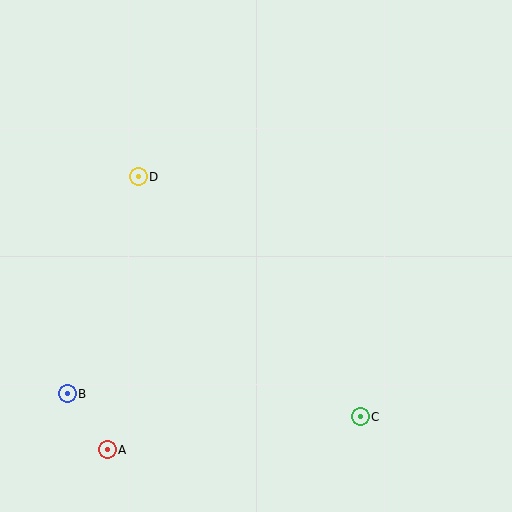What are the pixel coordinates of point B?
Point B is at (67, 394).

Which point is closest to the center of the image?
Point D at (138, 177) is closest to the center.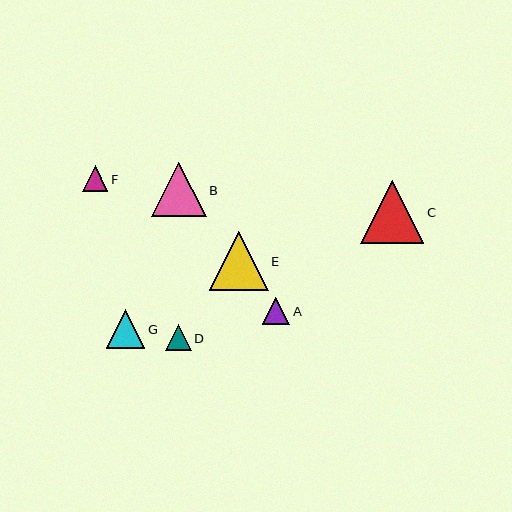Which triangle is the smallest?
Triangle F is the smallest with a size of approximately 25 pixels.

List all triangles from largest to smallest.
From largest to smallest: C, E, B, G, A, D, F.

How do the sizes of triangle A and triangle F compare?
Triangle A and triangle F are approximately the same size.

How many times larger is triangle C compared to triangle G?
Triangle C is approximately 1.7 times the size of triangle G.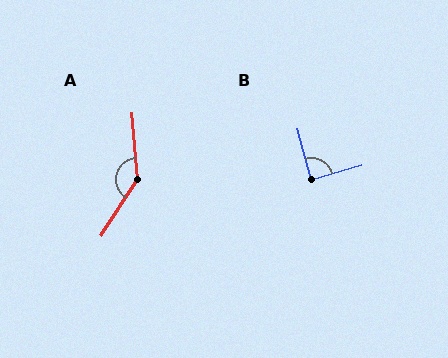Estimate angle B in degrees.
Approximately 89 degrees.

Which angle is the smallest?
B, at approximately 89 degrees.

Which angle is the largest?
A, at approximately 142 degrees.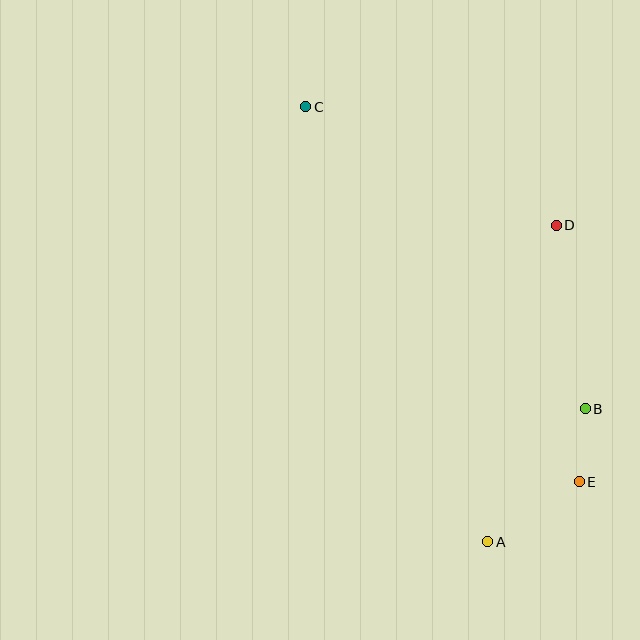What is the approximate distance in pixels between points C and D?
The distance between C and D is approximately 277 pixels.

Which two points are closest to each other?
Points B and E are closest to each other.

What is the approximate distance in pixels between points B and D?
The distance between B and D is approximately 186 pixels.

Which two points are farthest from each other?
Points A and C are farthest from each other.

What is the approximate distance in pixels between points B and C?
The distance between B and C is approximately 412 pixels.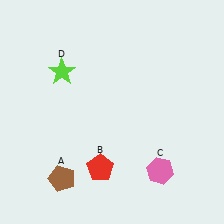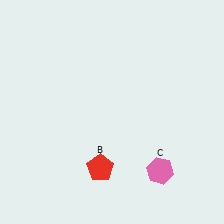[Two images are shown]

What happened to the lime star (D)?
The lime star (D) was removed in Image 2. It was in the top-left area of Image 1.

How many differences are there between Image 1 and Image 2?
There are 2 differences between the two images.